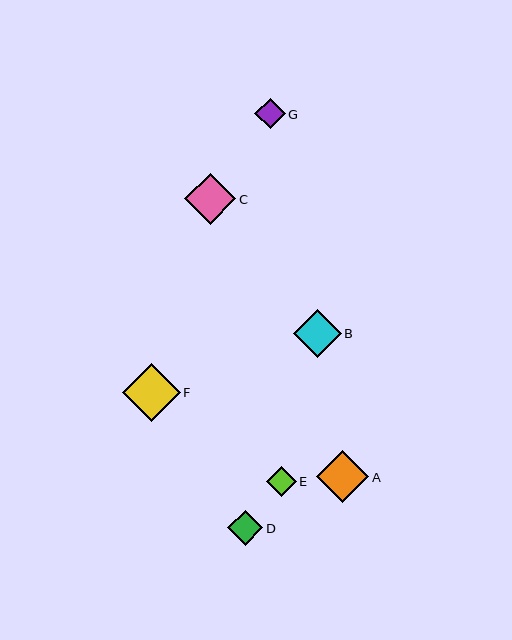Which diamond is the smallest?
Diamond E is the smallest with a size of approximately 30 pixels.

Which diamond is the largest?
Diamond F is the largest with a size of approximately 58 pixels.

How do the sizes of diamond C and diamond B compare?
Diamond C and diamond B are approximately the same size.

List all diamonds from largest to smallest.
From largest to smallest: F, A, C, B, D, G, E.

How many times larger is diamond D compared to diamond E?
Diamond D is approximately 1.2 times the size of diamond E.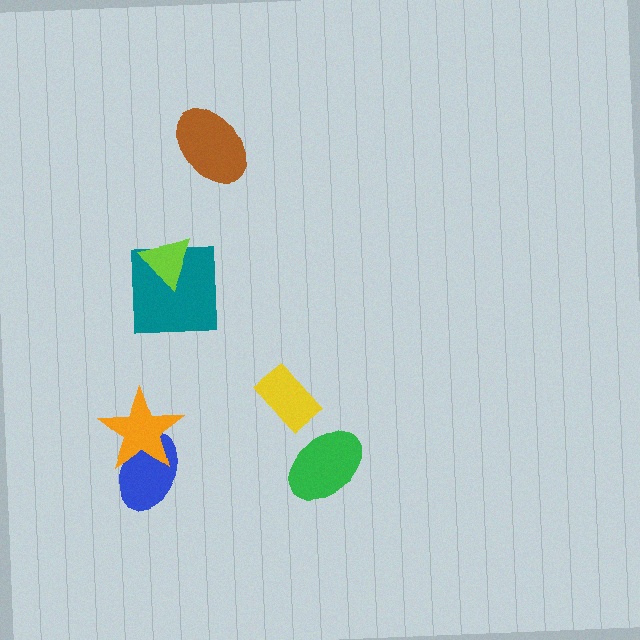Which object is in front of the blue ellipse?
The orange star is in front of the blue ellipse.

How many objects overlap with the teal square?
1 object overlaps with the teal square.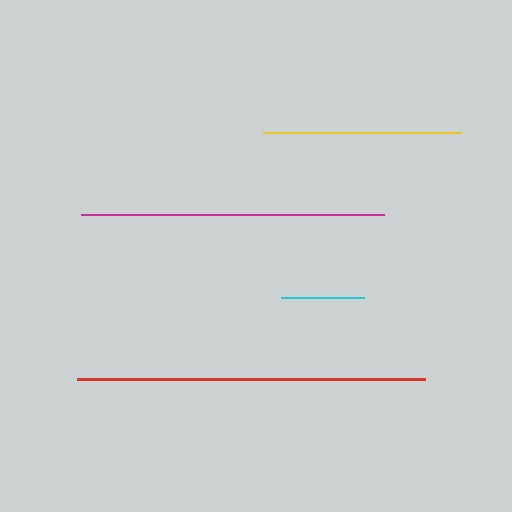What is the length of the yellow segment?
The yellow segment is approximately 198 pixels long.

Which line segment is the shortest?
The cyan line is the shortest at approximately 84 pixels.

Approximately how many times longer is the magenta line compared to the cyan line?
The magenta line is approximately 3.6 times the length of the cyan line.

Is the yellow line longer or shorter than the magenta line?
The magenta line is longer than the yellow line.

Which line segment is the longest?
The red line is the longest at approximately 348 pixels.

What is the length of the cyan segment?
The cyan segment is approximately 84 pixels long.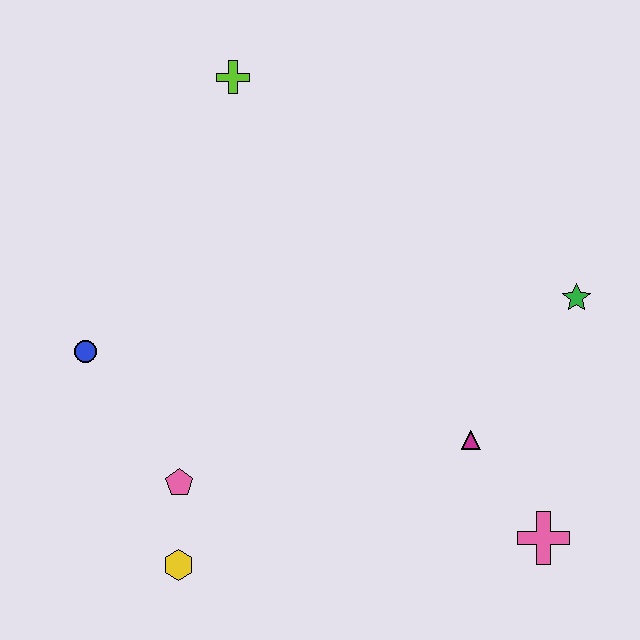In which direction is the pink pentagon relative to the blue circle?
The pink pentagon is below the blue circle.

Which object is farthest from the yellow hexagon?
The lime cross is farthest from the yellow hexagon.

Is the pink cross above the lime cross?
No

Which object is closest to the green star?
The magenta triangle is closest to the green star.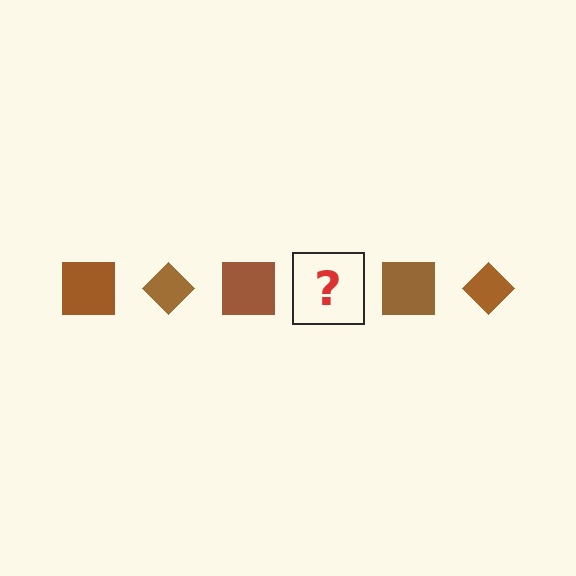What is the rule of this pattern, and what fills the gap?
The rule is that the pattern cycles through square, diamond shapes in brown. The gap should be filled with a brown diamond.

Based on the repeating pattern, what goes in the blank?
The blank should be a brown diamond.